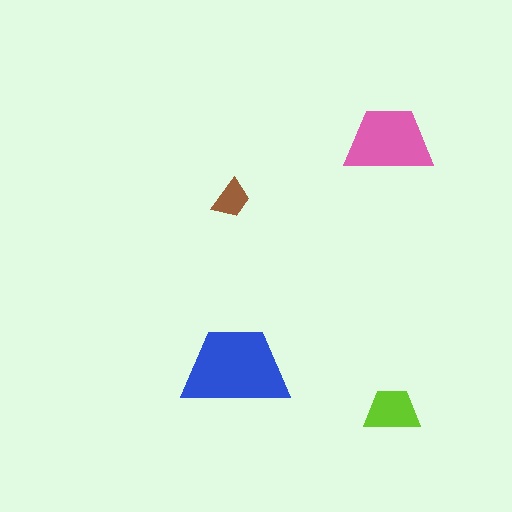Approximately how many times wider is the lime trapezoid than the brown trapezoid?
About 1.5 times wider.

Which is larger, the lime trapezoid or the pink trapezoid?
The pink one.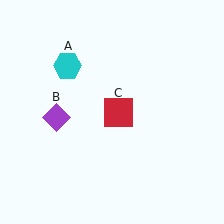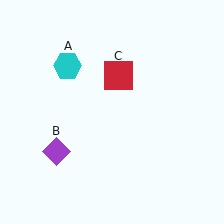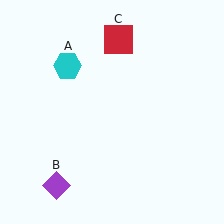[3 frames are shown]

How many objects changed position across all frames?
2 objects changed position: purple diamond (object B), red square (object C).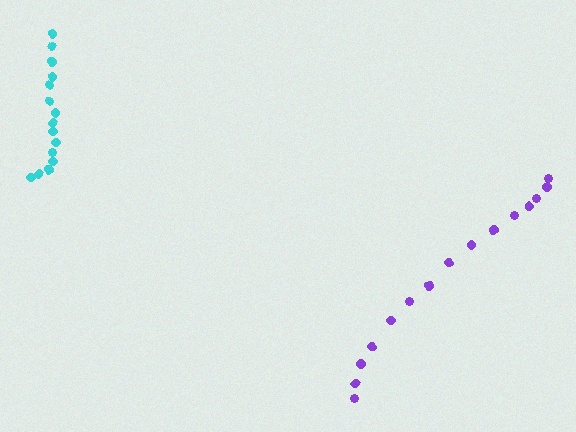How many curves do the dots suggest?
There are 2 distinct paths.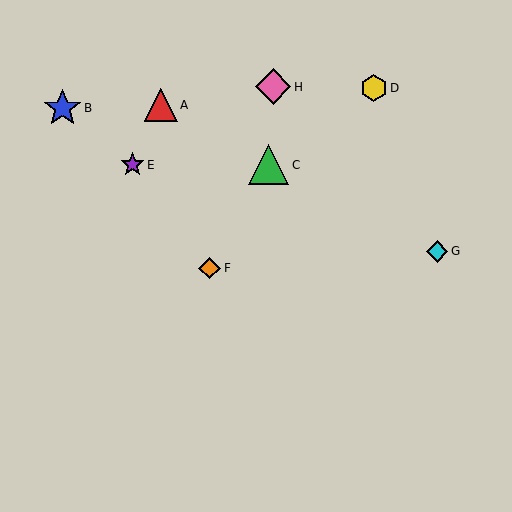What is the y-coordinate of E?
Object E is at y≈165.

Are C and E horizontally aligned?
Yes, both are at y≈165.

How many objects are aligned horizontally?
2 objects (C, E) are aligned horizontally.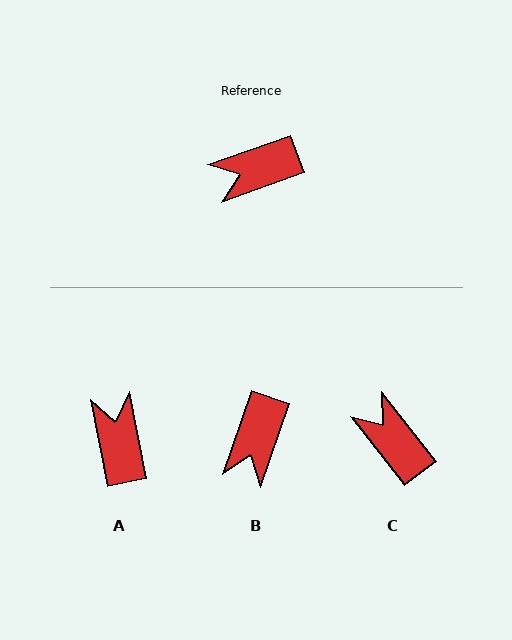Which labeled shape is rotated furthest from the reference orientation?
A, about 98 degrees away.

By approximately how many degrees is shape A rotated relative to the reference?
Approximately 98 degrees clockwise.